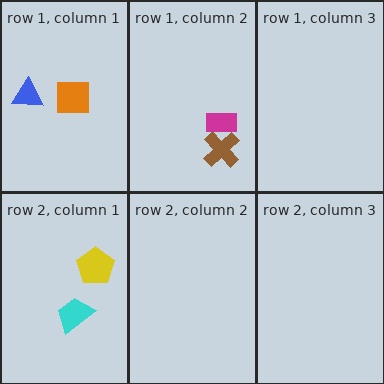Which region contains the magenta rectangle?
The row 1, column 2 region.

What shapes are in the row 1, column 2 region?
The magenta rectangle, the brown cross.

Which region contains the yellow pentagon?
The row 2, column 1 region.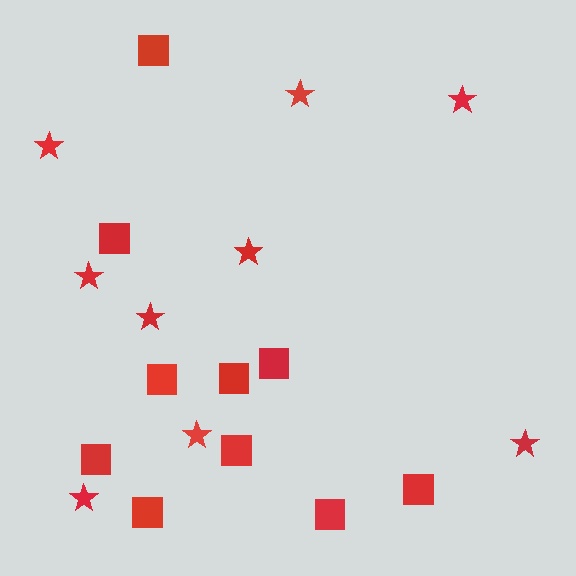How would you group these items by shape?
There are 2 groups: one group of stars (9) and one group of squares (10).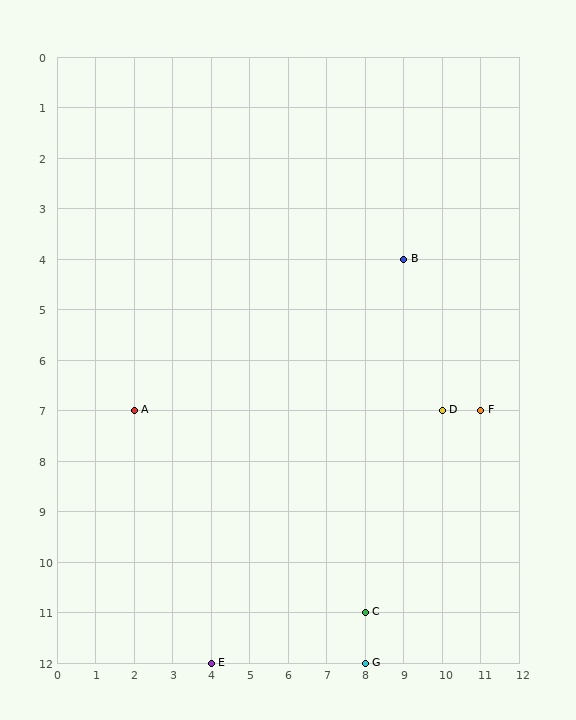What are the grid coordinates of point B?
Point B is at grid coordinates (9, 4).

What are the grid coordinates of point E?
Point E is at grid coordinates (4, 12).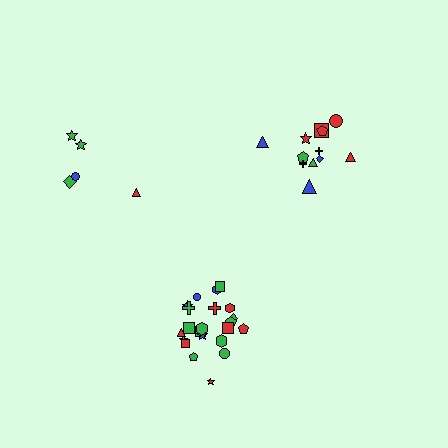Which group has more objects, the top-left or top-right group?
The top-right group.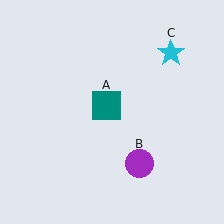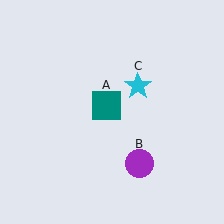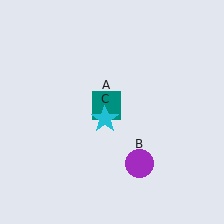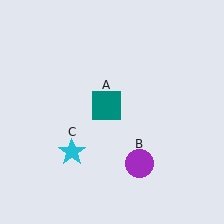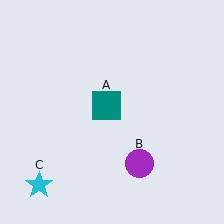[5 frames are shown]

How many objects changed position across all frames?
1 object changed position: cyan star (object C).